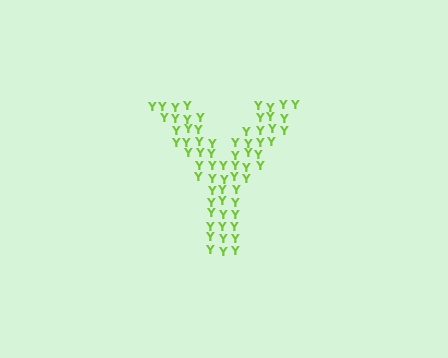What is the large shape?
The large shape is the letter Y.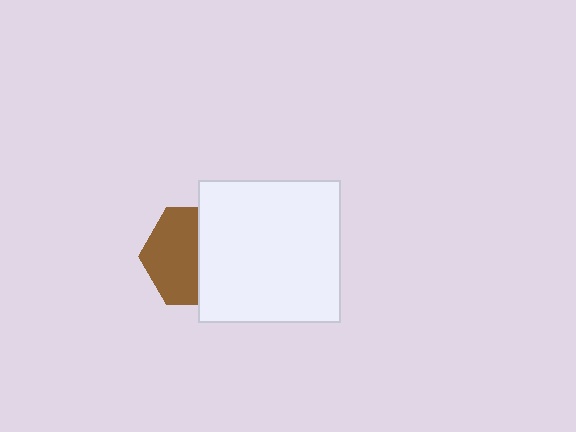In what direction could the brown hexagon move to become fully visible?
The brown hexagon could move left. That would shift it out from behind the white square entirely.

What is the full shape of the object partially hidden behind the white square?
The partially hidden object is a brown hexagon.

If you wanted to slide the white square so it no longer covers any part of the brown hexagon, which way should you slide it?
Slide it right — that is the most direct way to separate the two shapes.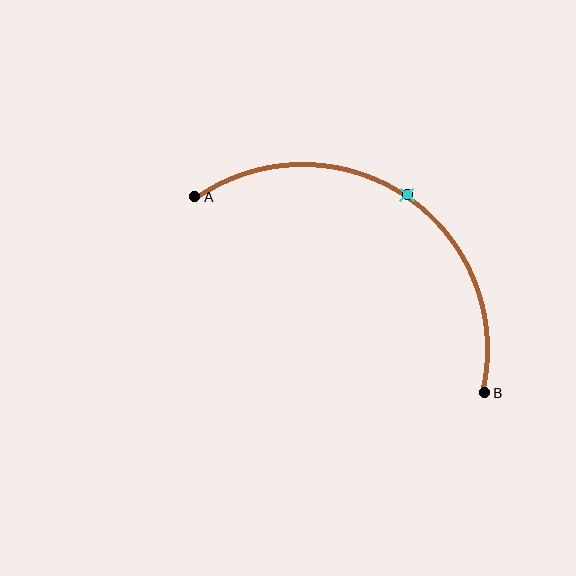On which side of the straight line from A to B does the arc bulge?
The arc bulges above and to the right of the straight line connecting A and B.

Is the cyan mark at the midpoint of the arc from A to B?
Yes. The cyan mark lies on the arc at equal arc-length from both A and B — it is the arc midpoint.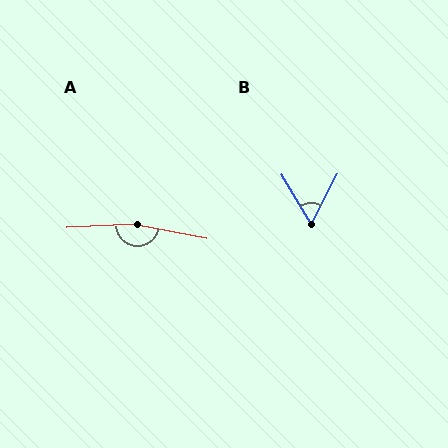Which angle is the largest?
A, at approximately 166 degrees.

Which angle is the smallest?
B, at approximately 59 degrees.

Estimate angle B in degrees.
Approximately 59 degrees.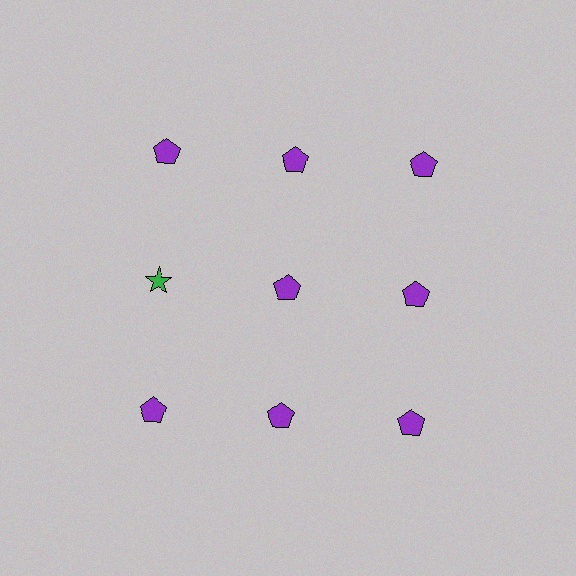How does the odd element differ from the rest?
It differs in both color (green instead of purple) and shape (star instead of pentagon).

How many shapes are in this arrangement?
There are 9 shapes arranged in a grid pattern.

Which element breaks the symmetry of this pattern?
The green star in the second row, leftmost column breaks the symmetry. All other shapes are purple pentagons.